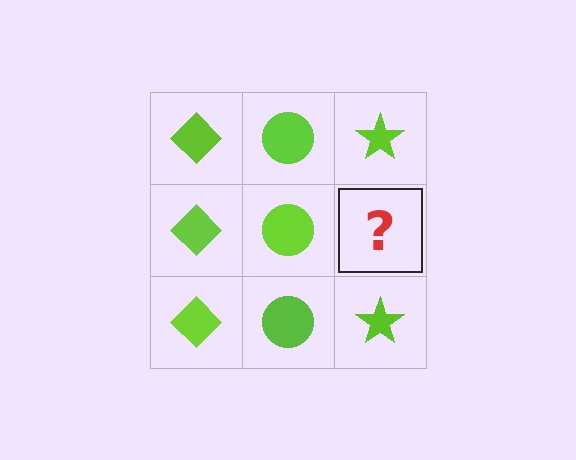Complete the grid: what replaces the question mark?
The question mark should be replaced with a lime star.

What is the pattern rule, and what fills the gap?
The rule is that each column has a consistent shape. The gap should be filled with a lime star.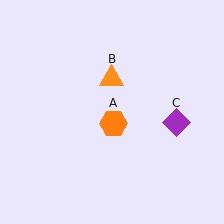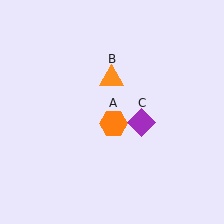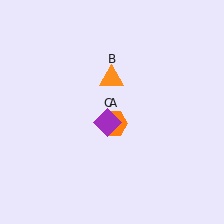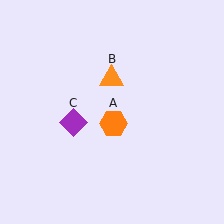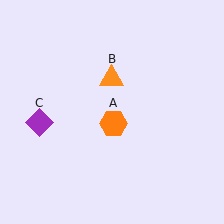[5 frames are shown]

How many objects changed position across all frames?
1 object changed position: purple diamond (object C).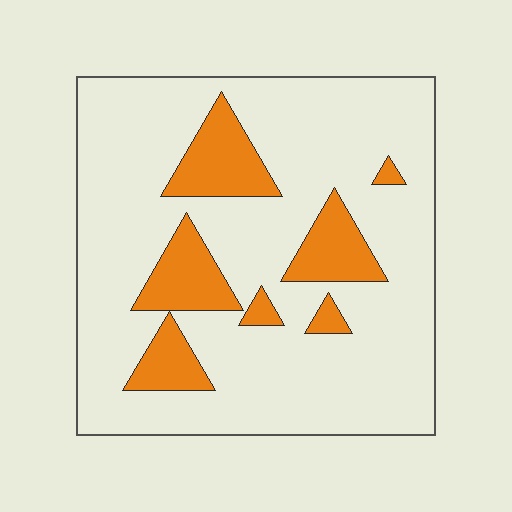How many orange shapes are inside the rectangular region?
7.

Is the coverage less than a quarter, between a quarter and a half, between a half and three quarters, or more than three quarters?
Less than a quarter.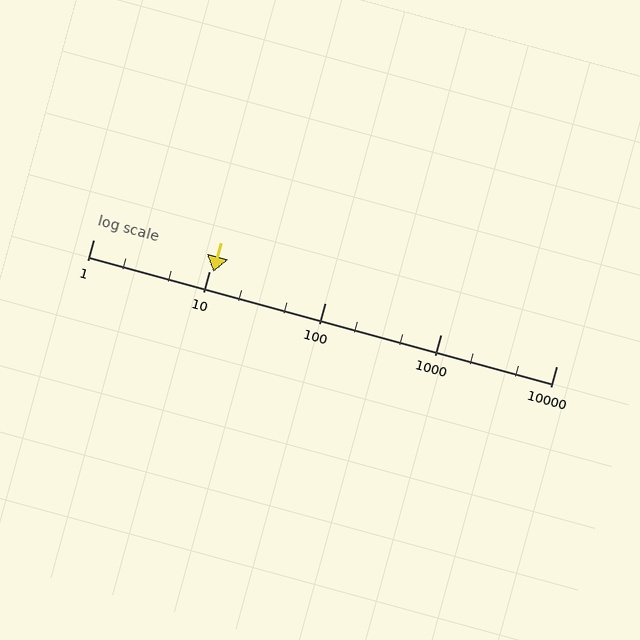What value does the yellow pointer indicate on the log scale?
The pointer indicates approximately 11.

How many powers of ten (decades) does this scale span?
The scale spans 4 decades, from 1 to 10000.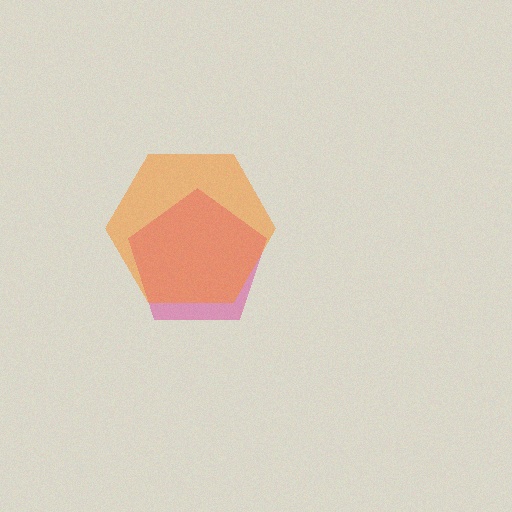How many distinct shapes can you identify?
There are 2 distinct shapes: a magenta pentagon, an orange hexagon.